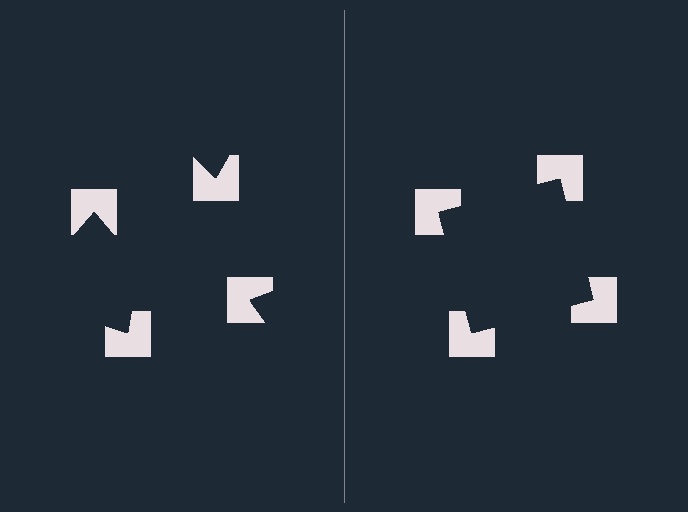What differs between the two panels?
The notched squares are positioned identically on both sides; only the wedge orientations differ. On the right they align to a square; on the left they are misaligned.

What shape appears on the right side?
An illusory square.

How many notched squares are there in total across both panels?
8 — 4 on each side.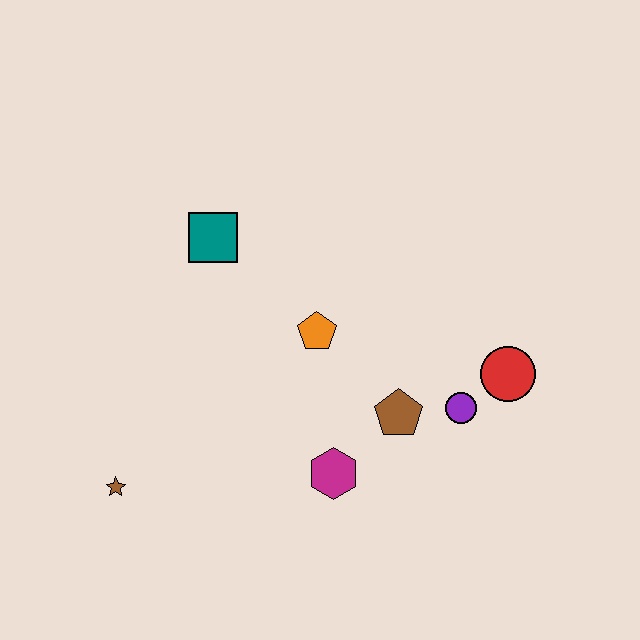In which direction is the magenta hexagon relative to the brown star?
The magenta hexagon is to the right of the brown star.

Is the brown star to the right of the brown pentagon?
No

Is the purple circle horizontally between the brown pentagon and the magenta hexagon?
No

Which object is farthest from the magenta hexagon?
The teal square is farthest from the magenta hexagon.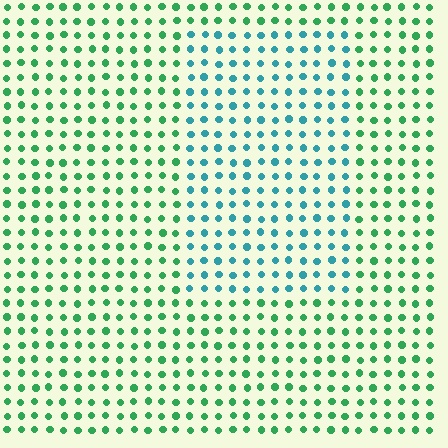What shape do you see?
I see a rectangle.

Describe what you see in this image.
The image is filled with small green elements in a uniform arrangement. A rectangle-shaped region is visible where the elements are tinted to a slightly different hue, forming a subtle color boundary.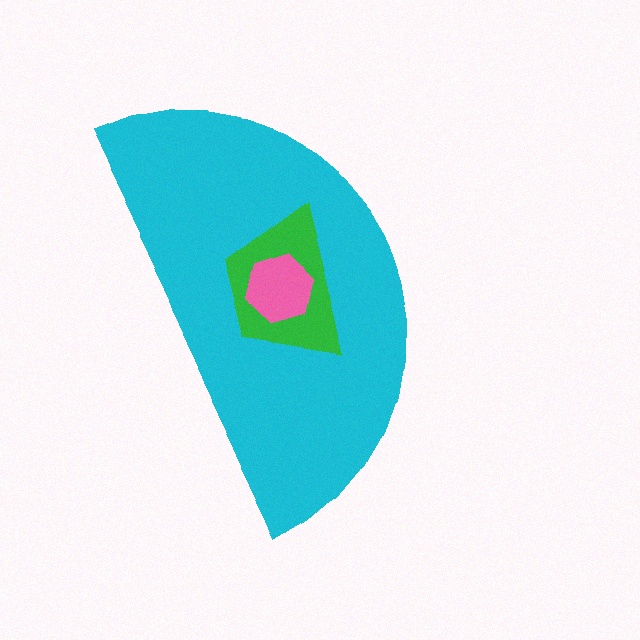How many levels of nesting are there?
3.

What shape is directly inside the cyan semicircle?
The green trapezoid.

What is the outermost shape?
The cyan semicircle.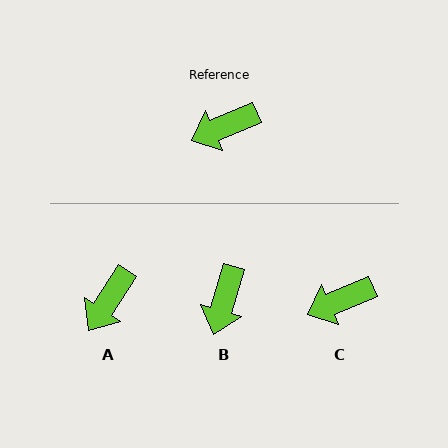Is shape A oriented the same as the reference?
No, it is off by about 34 degrees.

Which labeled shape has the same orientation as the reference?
C.